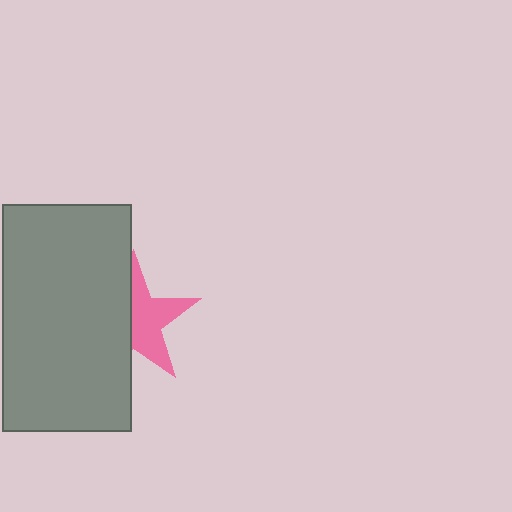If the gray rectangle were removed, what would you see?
You would see the complete pink star.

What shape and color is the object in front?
The object in front is a gray rectangle.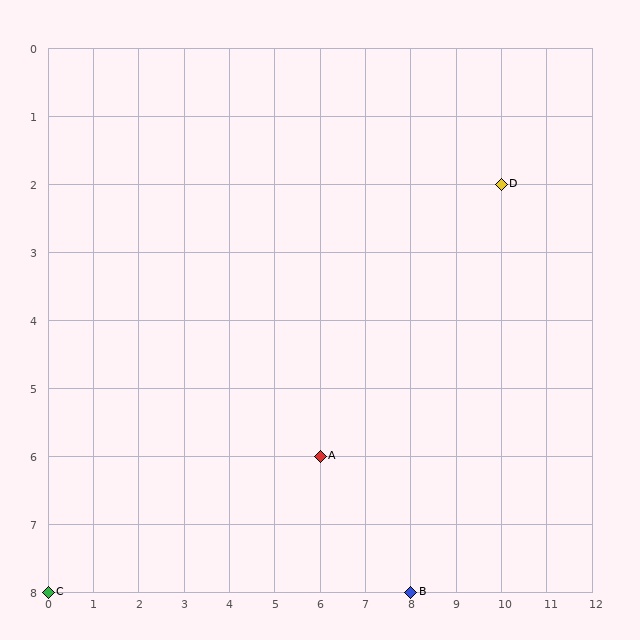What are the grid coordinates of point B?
Point B is at grid coordinates (8, 8).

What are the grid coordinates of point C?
Point C is at grid coordinates (0, 8).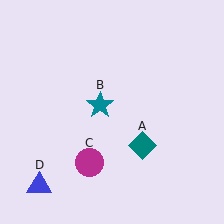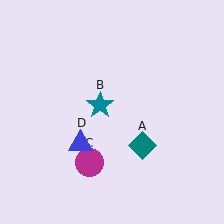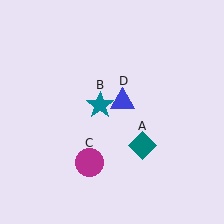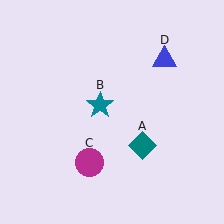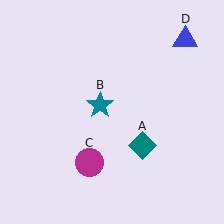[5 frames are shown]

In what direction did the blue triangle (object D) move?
The blue triangle (object D) moved up and to the right.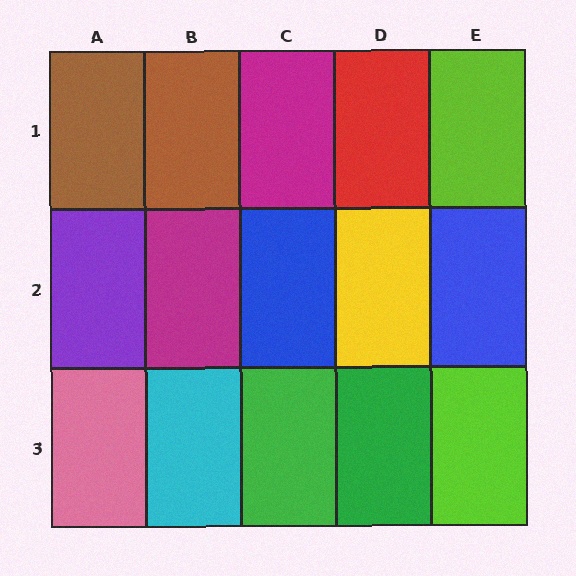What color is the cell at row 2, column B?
Magenta.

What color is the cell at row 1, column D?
Red.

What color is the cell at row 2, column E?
Blue.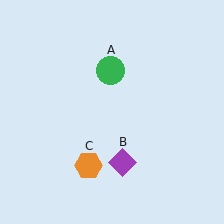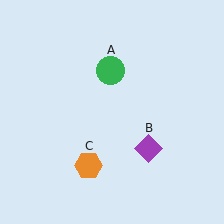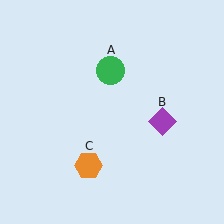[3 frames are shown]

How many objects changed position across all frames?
1 object changed position: purple diamond (object B).